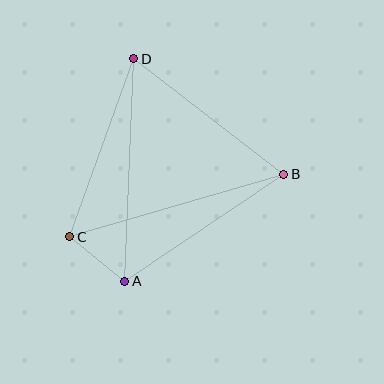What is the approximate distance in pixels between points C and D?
The distance between C and D is approximately 189 pixels.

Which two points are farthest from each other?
Points A and D are farthest from each other.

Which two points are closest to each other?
Points A and C are closest to each other.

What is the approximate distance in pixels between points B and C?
The distance between B and C is approximately 223 pixels.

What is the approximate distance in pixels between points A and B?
The distance between A and B is approximately 191 pixels.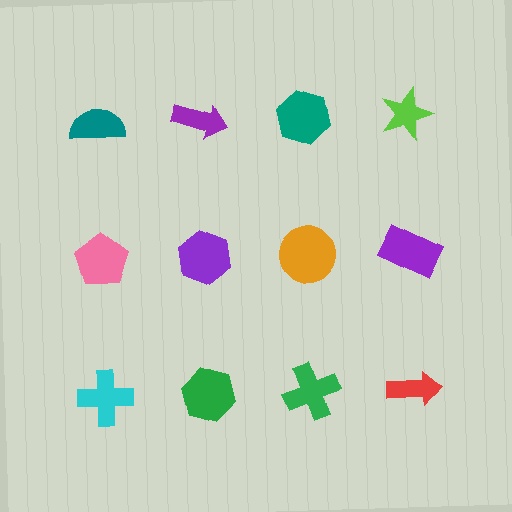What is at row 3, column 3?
A green cross.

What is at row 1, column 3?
A teal hexagon.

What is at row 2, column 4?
A purple rectangle.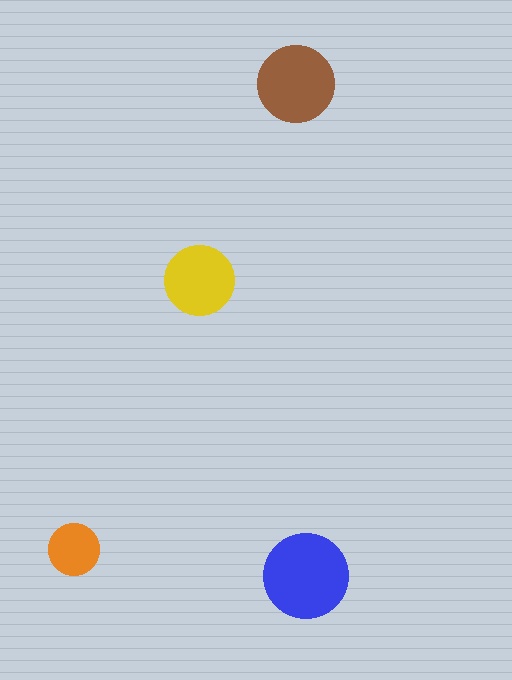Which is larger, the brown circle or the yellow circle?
The brown one.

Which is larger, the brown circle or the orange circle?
The brown one.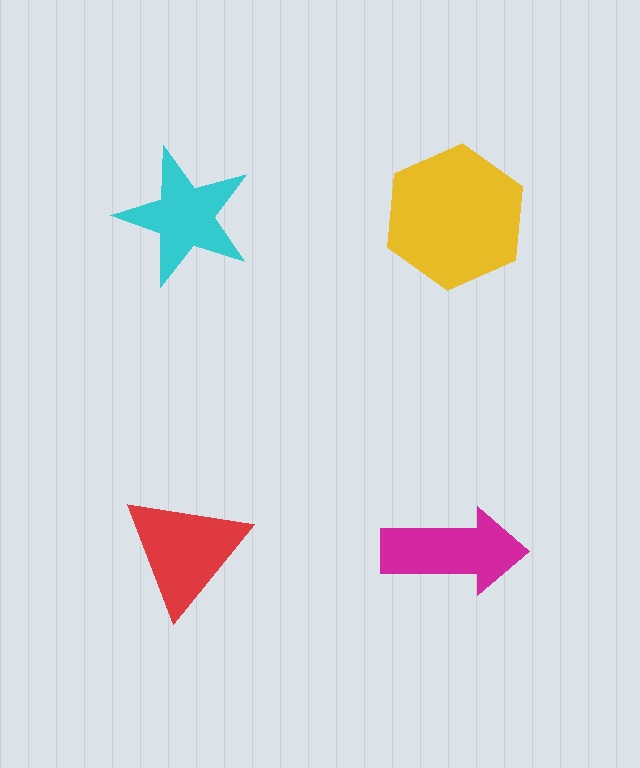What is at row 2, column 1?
A red triangle.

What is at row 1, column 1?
A cyan star.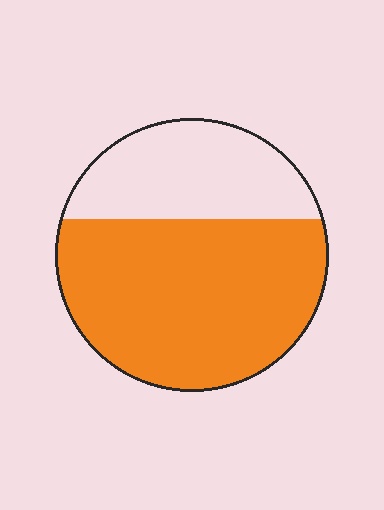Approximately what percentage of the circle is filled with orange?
Approximately 65%.